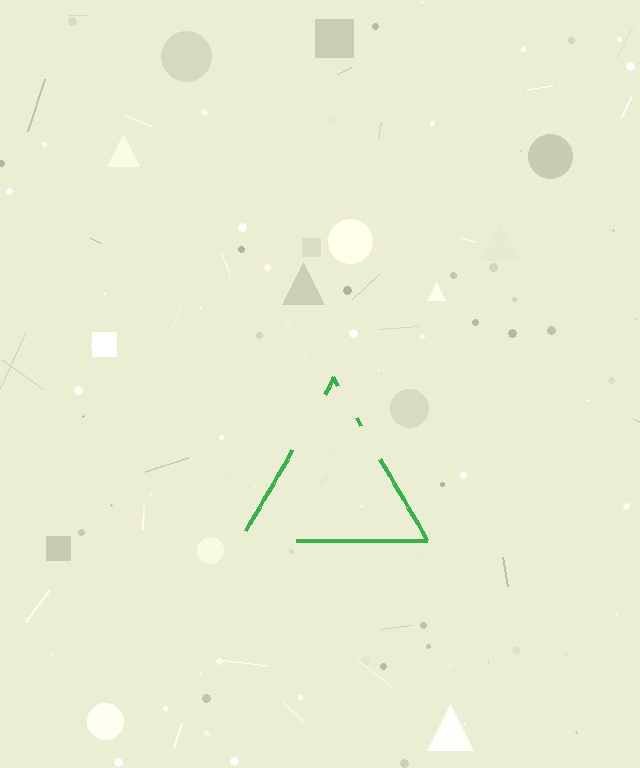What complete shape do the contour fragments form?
The contour fragments form a triangle.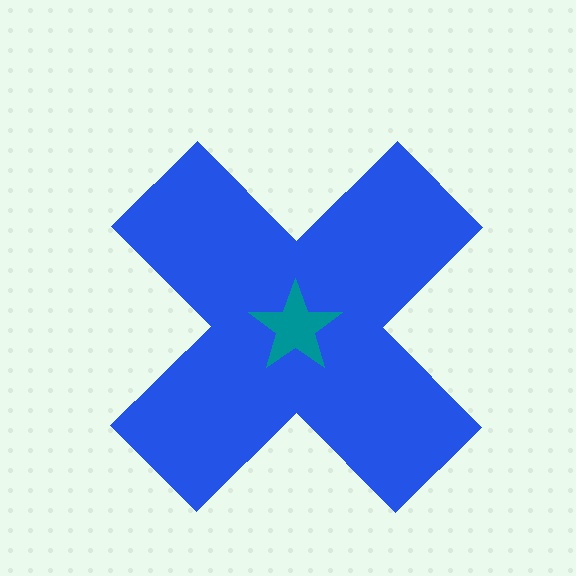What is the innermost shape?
The teal star.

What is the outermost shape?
The blue cross.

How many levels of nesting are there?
2.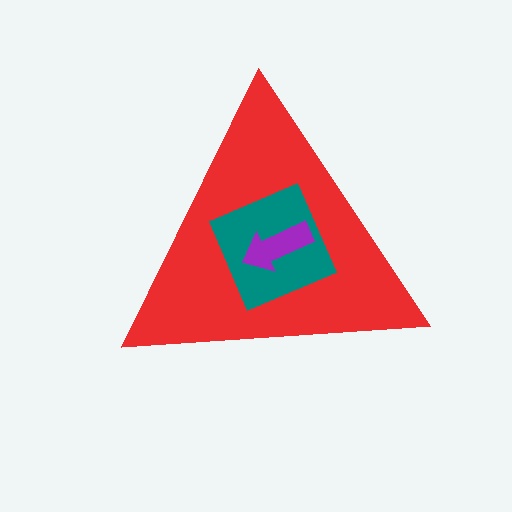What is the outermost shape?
The red triangle.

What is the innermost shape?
The purple arrow.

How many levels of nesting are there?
3.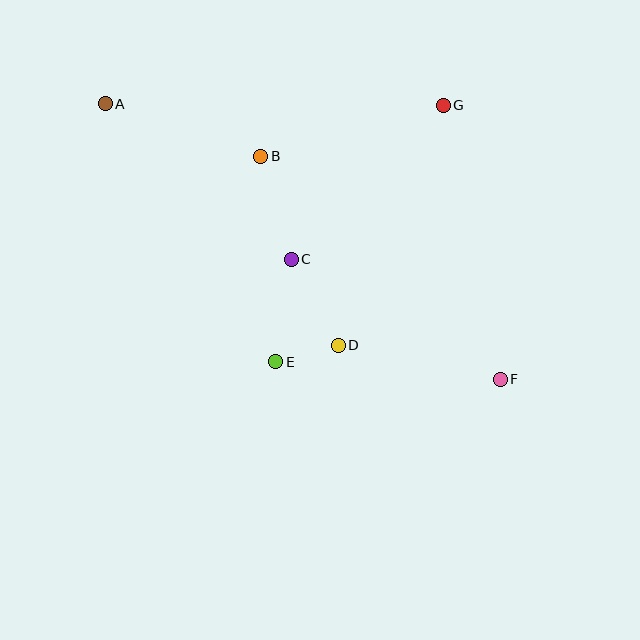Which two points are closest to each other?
Points D and E are closest to each other.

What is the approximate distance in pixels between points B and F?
The distance between B and F is approximately 327 pixels.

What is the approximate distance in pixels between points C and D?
The distance between C and D is approximately 98 pixels.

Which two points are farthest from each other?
Points A and F are farthest from each other.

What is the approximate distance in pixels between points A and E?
The distance between A and E is approximately 309 pixels.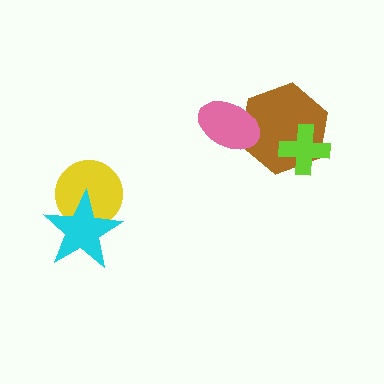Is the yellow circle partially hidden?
Yes, it is partially covered by another shape.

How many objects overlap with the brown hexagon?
2 objects overlap with the brown hexagon.